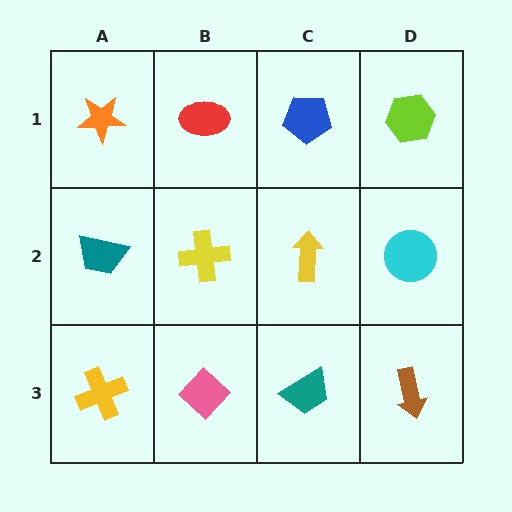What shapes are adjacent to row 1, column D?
A cyan circle (row 2, column D), a blue pentagon (row 1, column C).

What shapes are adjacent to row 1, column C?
A yellow arrow (row 2, column C), a red ellipse (row 1, column B), a lime hexagon (row 1, column D).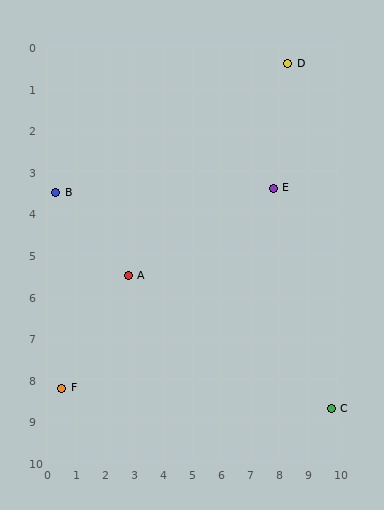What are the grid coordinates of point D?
Point D is at approximately (8.3, 0.4).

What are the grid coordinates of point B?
Point B is at approximately (0.3, 3.5).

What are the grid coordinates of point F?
Point F is at approximately (0.5, 8.2).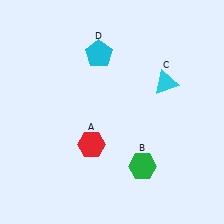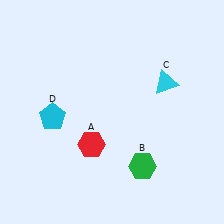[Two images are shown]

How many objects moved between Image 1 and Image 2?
1 object moved between the two images.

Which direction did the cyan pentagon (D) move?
The cyan pentagon (D) moved down.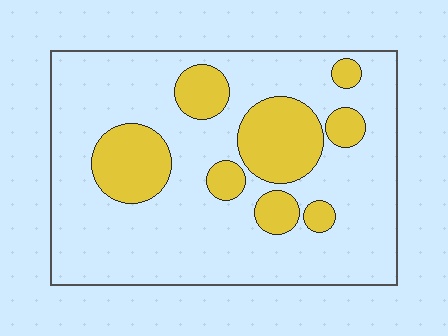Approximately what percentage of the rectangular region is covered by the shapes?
Approximately 25%.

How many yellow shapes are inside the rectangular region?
8.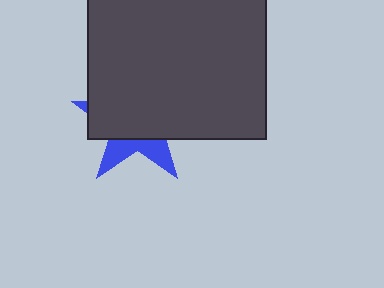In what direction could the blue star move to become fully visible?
The blue star could move down. That would shift it out from behind the dark gray square entirely.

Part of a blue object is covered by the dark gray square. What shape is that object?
It is a star.